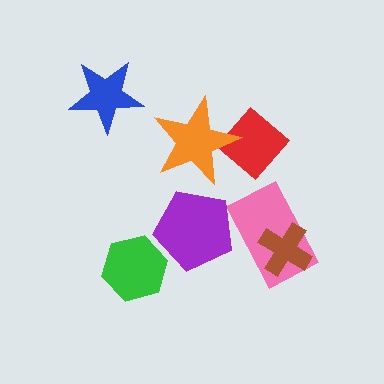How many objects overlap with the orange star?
1 object overlaps with the orange star.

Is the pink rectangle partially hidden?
Yes, it is partially covered by another shape.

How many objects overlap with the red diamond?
1 object overlaps with the red diamond.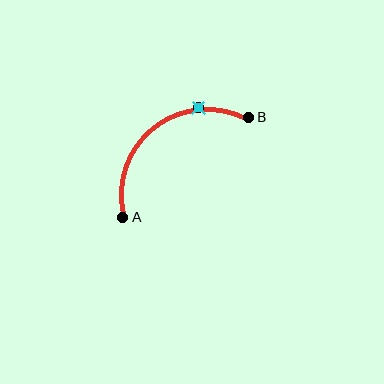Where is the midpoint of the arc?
The arc midpoint is the point on the curve farthest from the straight line joining A and B. It sits above and to the left of that line.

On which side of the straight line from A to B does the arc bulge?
The arc bulges above and to the left of the straight line connecting A and B.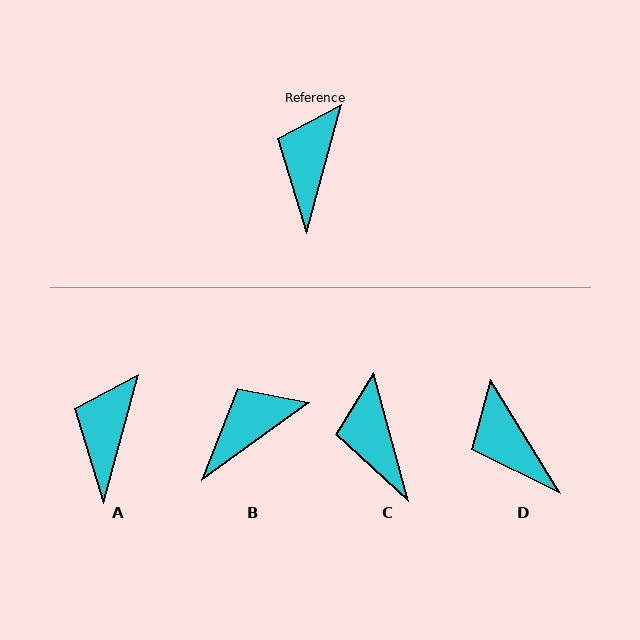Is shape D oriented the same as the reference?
No, it is off by about 47 degrees.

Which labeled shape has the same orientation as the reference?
A.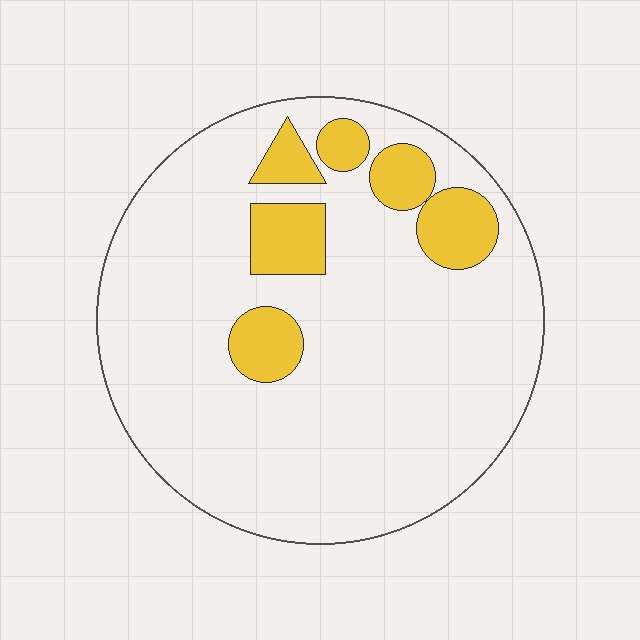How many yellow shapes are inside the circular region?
6.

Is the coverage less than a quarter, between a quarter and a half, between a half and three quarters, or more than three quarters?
Less than a quarter.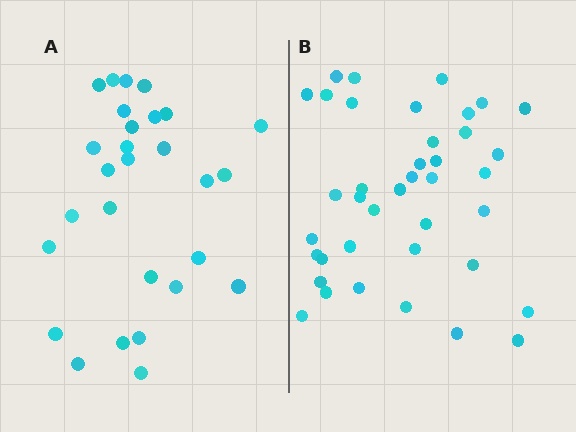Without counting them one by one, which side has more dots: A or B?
Region B (the right region) has more dots.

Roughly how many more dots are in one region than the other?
Region B has roughly 12 or so more dots than region A.